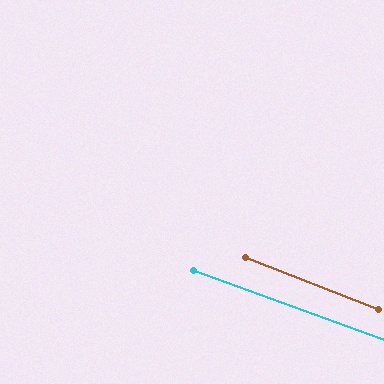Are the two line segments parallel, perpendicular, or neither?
Parallel — their directions differ by only 1.6°.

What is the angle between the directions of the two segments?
Approximately 2 degrees.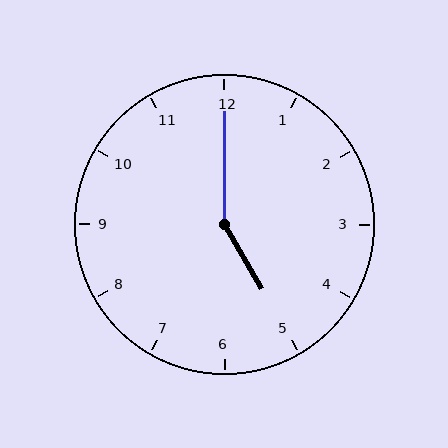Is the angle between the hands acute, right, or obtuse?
It is obtuse.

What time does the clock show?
5:00.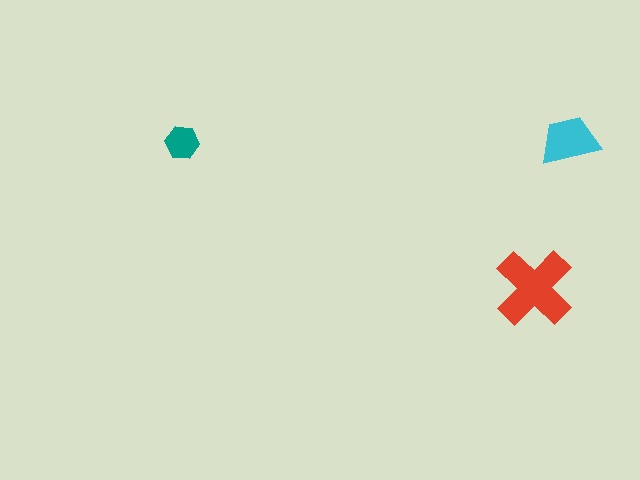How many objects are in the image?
There are 3 objects in the image.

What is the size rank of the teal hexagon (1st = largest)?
3rd.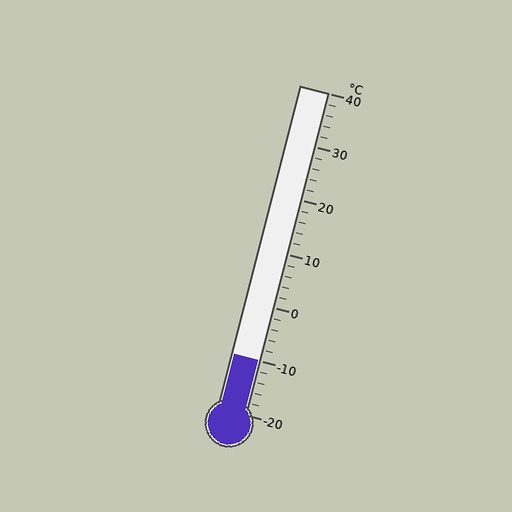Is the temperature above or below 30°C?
The temperature is below 30°C.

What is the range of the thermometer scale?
The thermometer scale ranges from -20°C to 40°C.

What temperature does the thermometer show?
The thermometer shows approximately -10°C.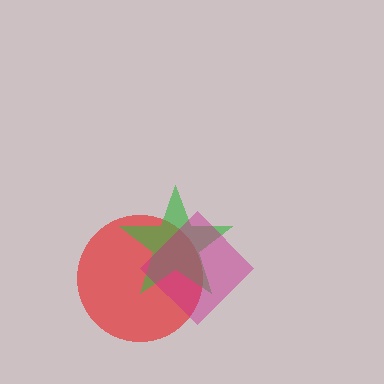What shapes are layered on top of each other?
The layered shapes are: a red circle, a green star, a magenta diamond.